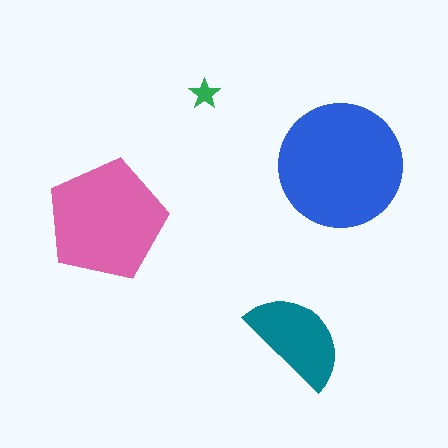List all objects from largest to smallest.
The blue circle, the pink pentagon, the teal semicircle, the green star.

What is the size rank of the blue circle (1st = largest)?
1st.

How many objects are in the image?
There are 4 objects in the image.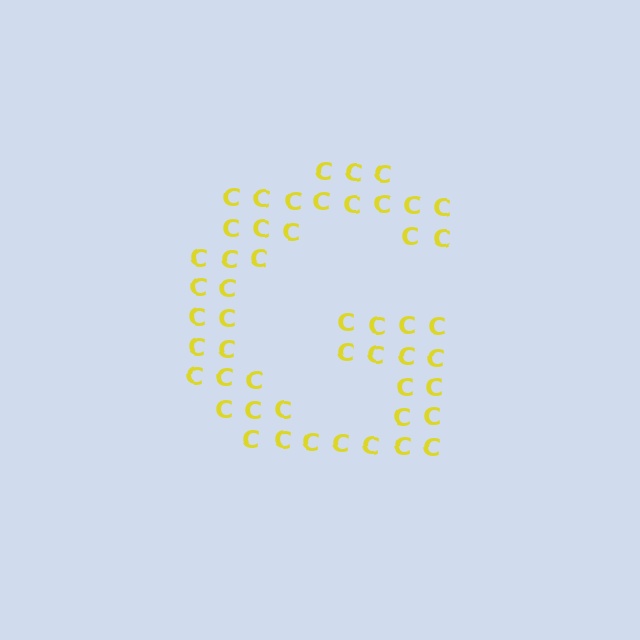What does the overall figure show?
The overall figure shows the letter G.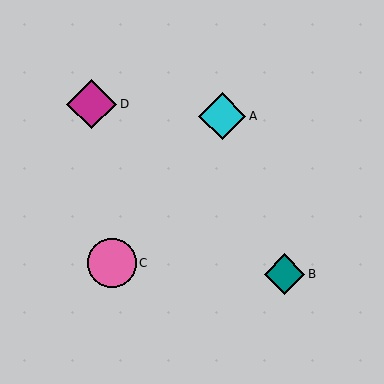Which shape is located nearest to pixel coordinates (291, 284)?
The teal diamond (labeled B) at (285, 274) is nearest to that location.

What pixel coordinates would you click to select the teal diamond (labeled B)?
Click at (285, 274) to select the teal diamond B.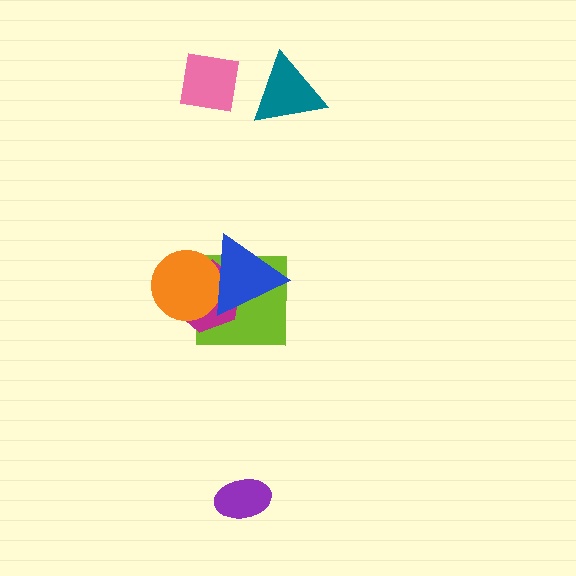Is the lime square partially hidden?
Yes, it is partially covered by another shape.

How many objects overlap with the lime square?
3 objects overlap with the lime square.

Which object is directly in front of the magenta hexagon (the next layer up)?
The orange circle is directly in front of the magenta hexagon.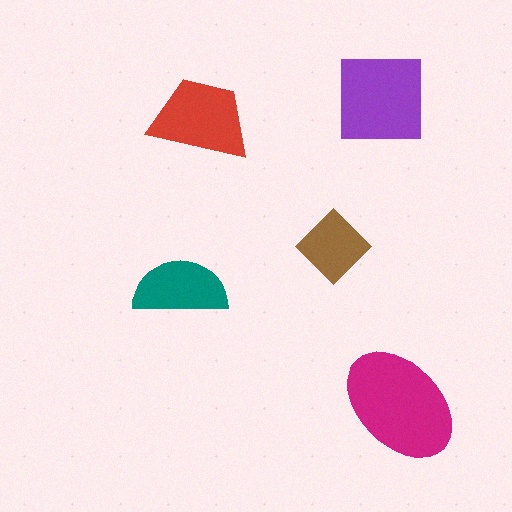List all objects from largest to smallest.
The magenta ellipse, the purple square, the red trapezoid, the teal semicircle, the brown diamond.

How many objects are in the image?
There are 5 objects in the image.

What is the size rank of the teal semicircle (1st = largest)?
4th.